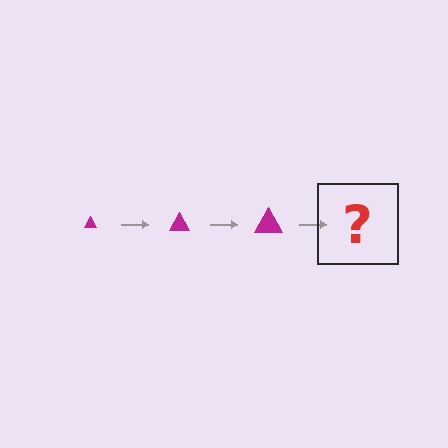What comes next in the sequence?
The next element should be a magenta triangle, larger than the previous one.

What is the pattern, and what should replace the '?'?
The pattern is that the triangle gets progressively larger each step. The '?' should be a magenta triangle, larger than the previous one.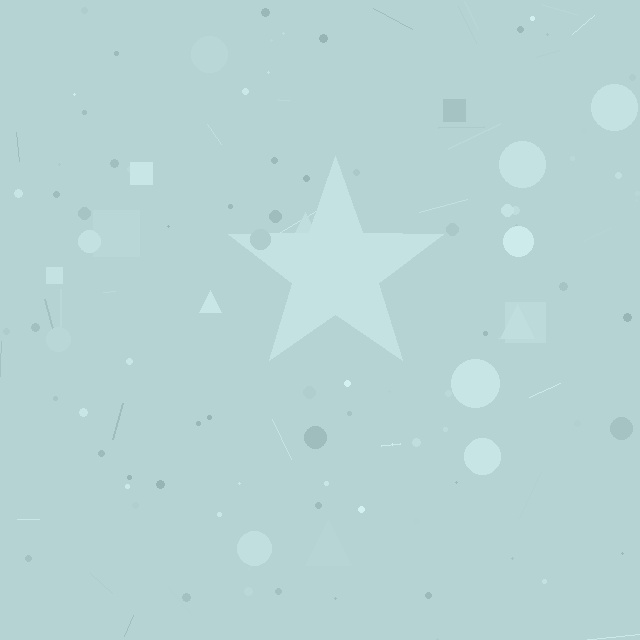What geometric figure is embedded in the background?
A star is embedded in the background.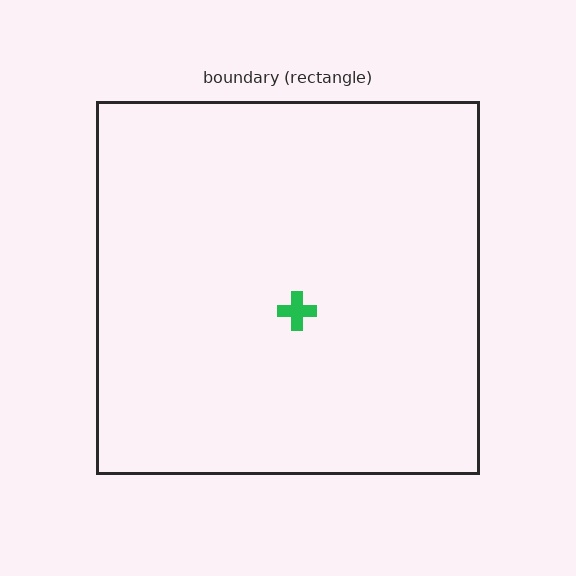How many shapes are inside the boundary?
1 inside, 0 outside.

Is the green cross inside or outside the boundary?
Inside.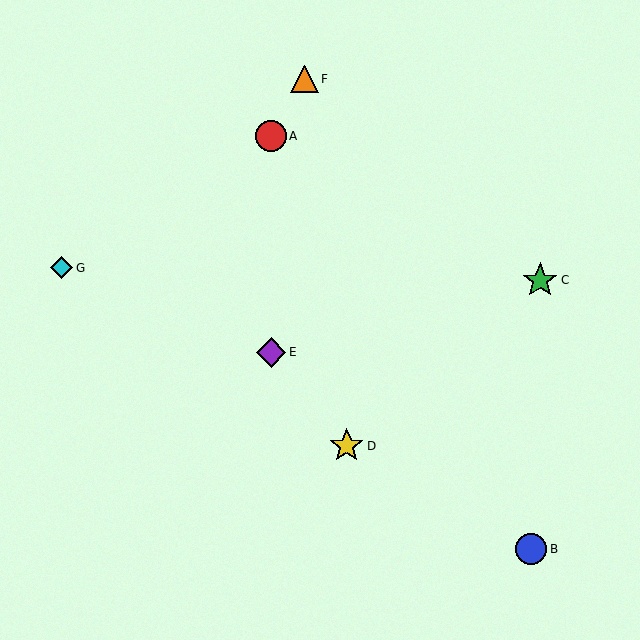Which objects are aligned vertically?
Objects A, E are aligned vertically.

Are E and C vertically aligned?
No, E is at x≈271 and C is at x≈540.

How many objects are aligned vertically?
2 objects (A, E) are aligned vertically.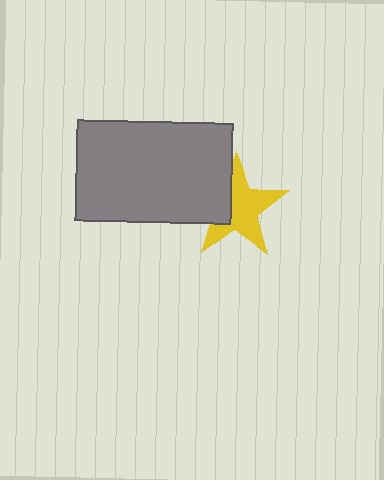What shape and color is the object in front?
The object in front is a gray rectangle.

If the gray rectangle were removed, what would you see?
You would see the complete yellow star.